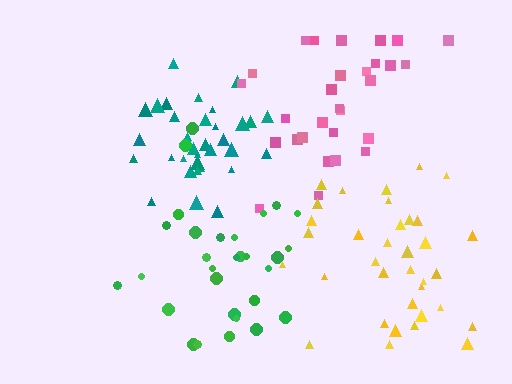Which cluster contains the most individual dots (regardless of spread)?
Yellow (35).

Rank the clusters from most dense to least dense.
teal, green, pink, yellow.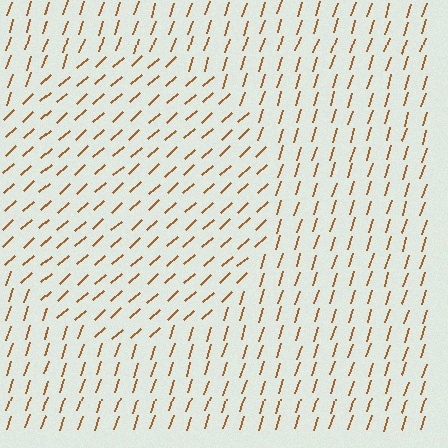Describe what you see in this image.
The image is filled with small brown line segments. A circle region in the image has lines oriented differently from the surrounding lines, creating a visible texture boundary.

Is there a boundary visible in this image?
Yes, there is a texture boundary formed by a change in line orientation.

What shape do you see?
I see a circle.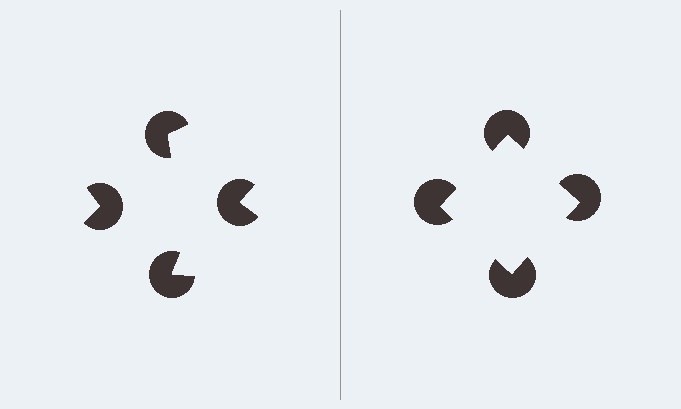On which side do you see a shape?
An illusory square appears on the right side. On the left side the wedge cuts are rotated, so no coherent shape forms.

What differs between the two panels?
The pac-man discs are positioned identically on both sides; only the wedge orientations differ. On the right they align to a square; on the left they are misaligned.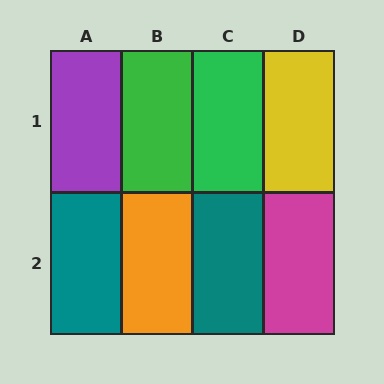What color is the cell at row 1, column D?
Yellow.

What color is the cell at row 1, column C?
Green.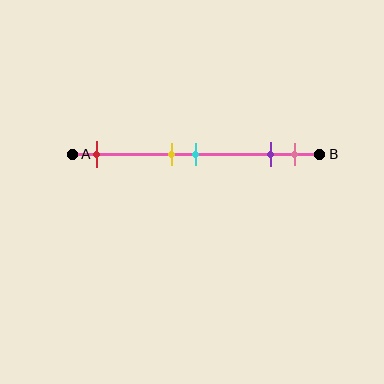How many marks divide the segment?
There are 5 marks dividing the segment.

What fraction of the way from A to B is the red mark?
The red mark is approximately 10% (0.1) of the way from A to B.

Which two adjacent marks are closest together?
The yellow and cyan marks are the closest adjacent pair.